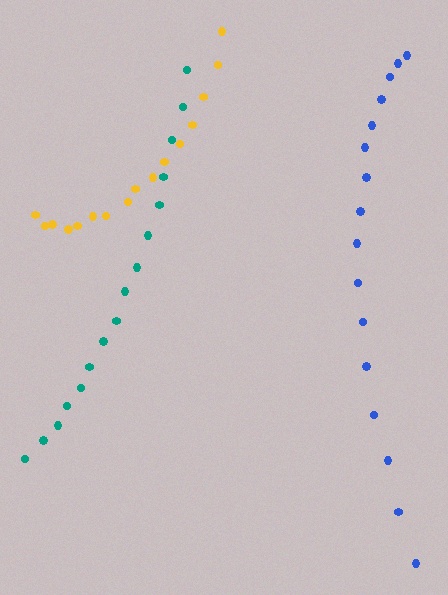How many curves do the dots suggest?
There are 3 distinct paths.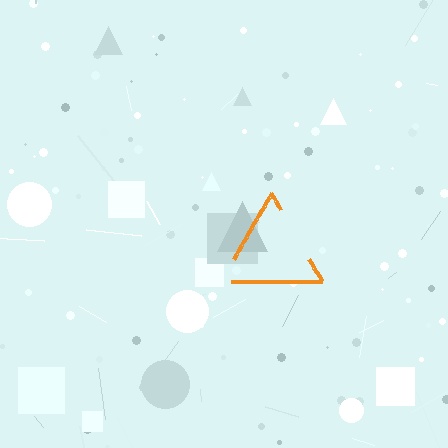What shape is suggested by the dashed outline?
The dashed outline suggests a triangle.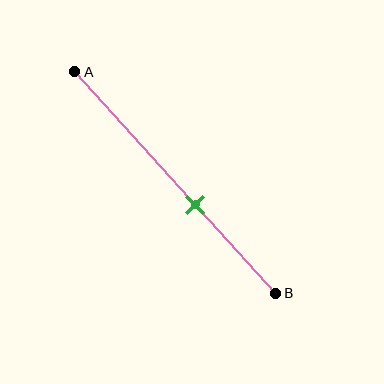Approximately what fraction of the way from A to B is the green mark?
The green mark is approximately 60% of the way from A to B.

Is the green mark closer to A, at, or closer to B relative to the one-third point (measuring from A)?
The green mark is closer to point B than the one-third point of segment AB.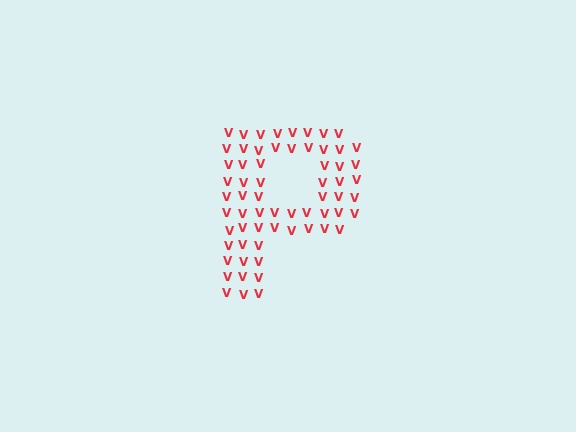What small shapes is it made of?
It is made of small letter V's.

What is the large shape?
The large shape is the letter P.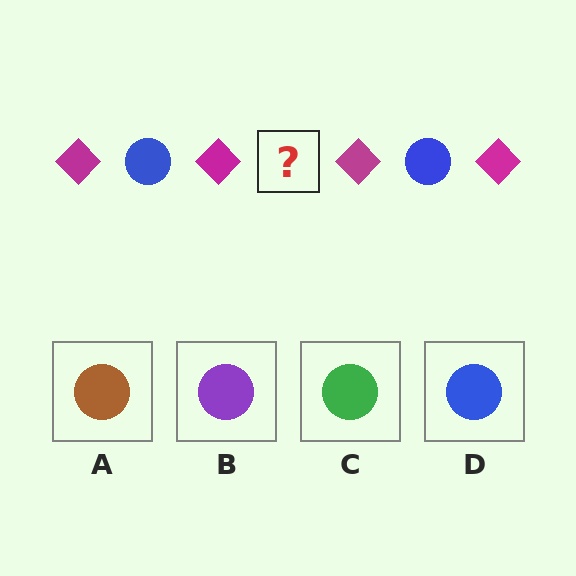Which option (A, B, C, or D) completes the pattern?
D.